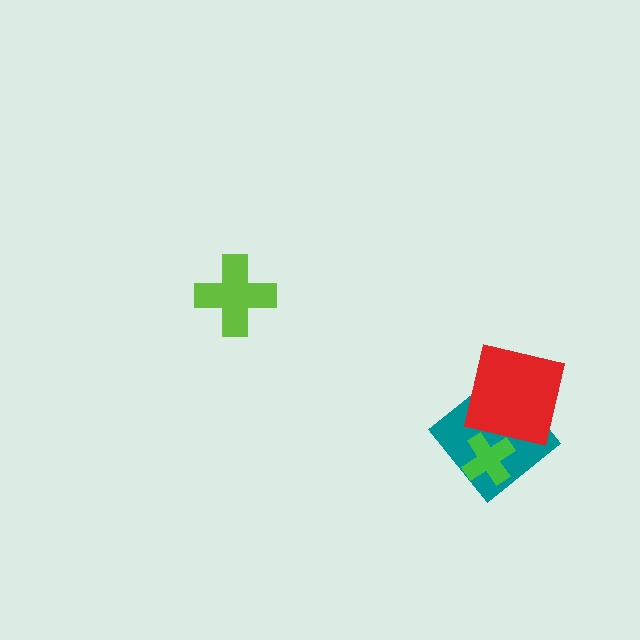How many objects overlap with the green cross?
1 object overlaps with the green cross.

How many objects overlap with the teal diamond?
2 objects overlap with the teal diamond.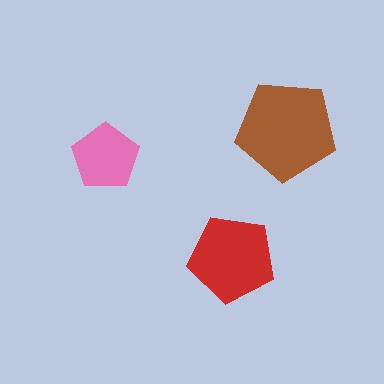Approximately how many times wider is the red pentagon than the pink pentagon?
About 1.5 times wider.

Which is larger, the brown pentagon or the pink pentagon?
The brown one.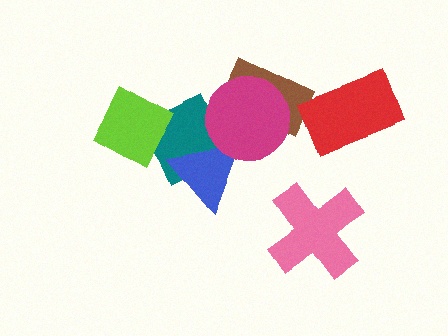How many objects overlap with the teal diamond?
3 objects overlap with the teal diamond.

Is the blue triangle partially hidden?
Yes, it is partially covered by another shape.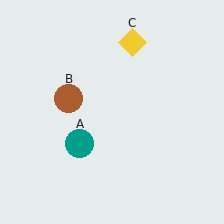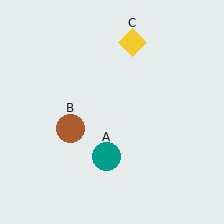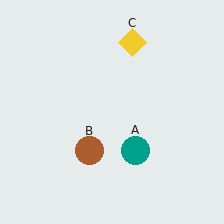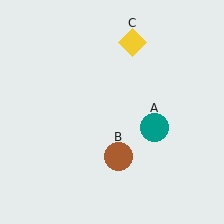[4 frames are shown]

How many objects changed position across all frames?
2 objects changed position: teal circle (object A), brown circle (object B).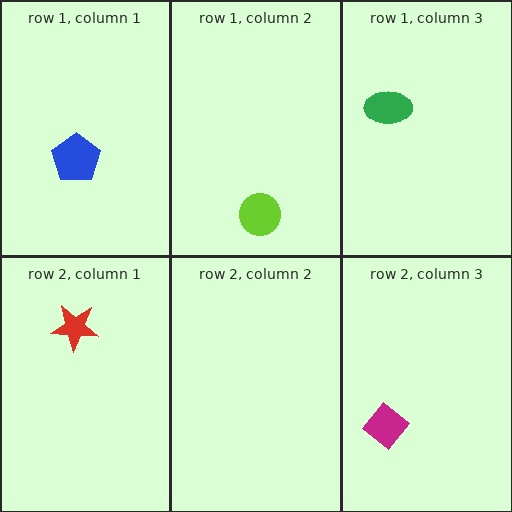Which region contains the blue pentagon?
The row 1, column 1 region.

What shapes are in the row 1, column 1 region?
The blue pentagon.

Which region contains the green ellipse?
The row 1, column 3 region.